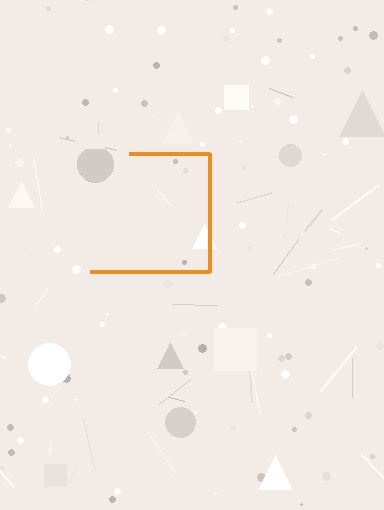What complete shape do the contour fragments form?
The contour fragments form a square.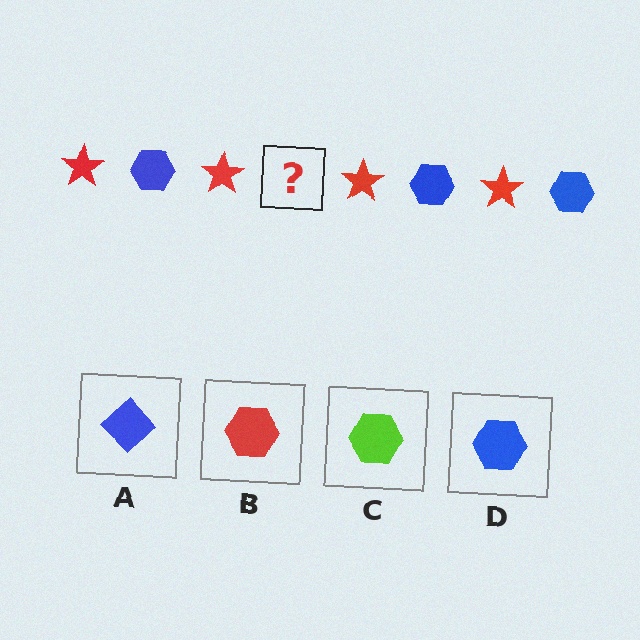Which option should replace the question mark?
Option D.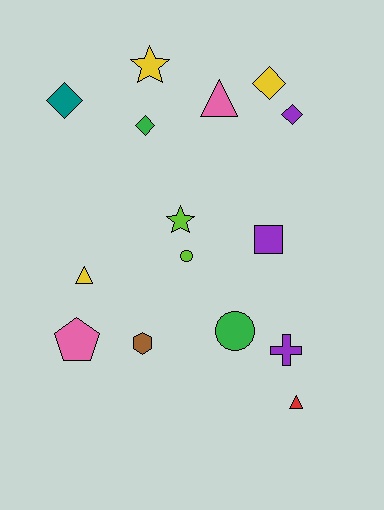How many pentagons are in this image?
There is 1 pentagon.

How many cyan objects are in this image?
There are no cyan objects.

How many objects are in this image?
There are 15 objects.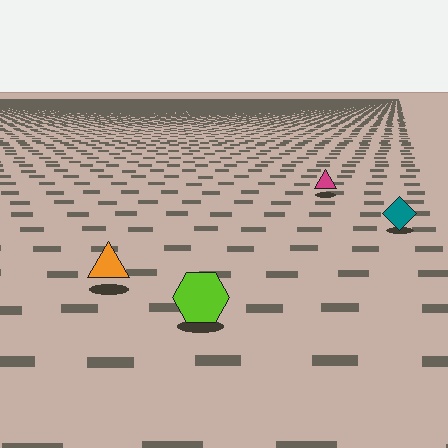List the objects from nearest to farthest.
From nearest to farthest: the lime hexagon, the orange triangle, the teal diamond, the magenta triangle.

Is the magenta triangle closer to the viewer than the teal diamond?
No. The teal diamond is closer — you can tell from the texture gradient: the ground texture is coarser near it.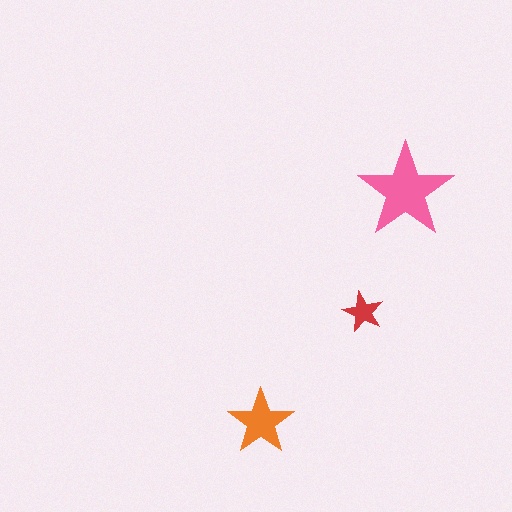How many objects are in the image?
There are 3 objects in the image.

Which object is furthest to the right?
The pink star is rightmost.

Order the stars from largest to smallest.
the pink one, the orange one, the red one.